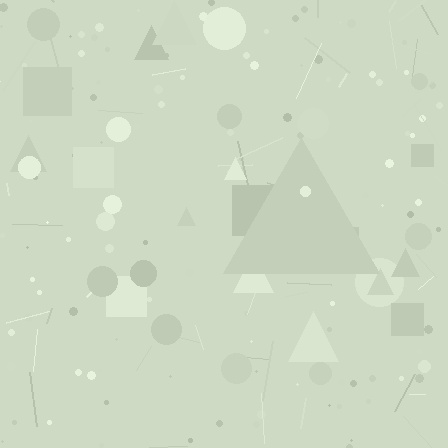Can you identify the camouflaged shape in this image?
The camouflaged shape is a triangle.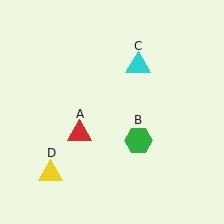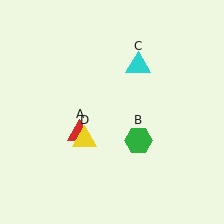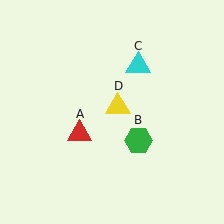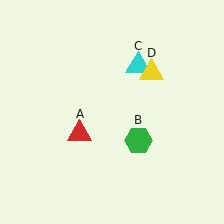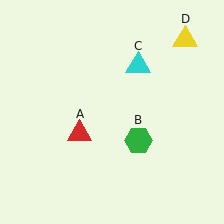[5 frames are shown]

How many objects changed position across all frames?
1 object changed position: yellow triangle (object D).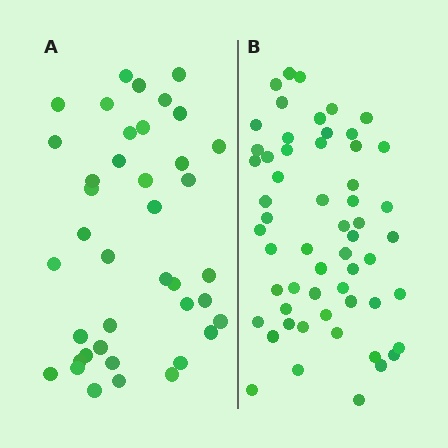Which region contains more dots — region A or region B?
Region B (the right region) has more dots.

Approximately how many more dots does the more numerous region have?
Region B has approximately 15 more dots than region A.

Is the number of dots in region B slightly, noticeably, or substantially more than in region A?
Region B has noticeably more, but not dramatically so. The ratio is roughly 1.4 to 1.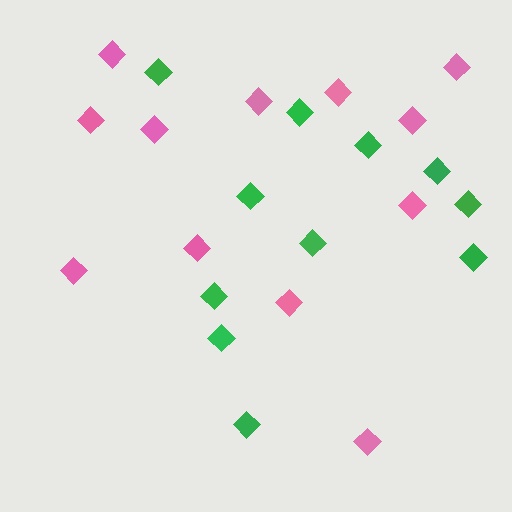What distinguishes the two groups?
There are 2 groups: one group of pink diamonds (12) and one group of green diamonds (11).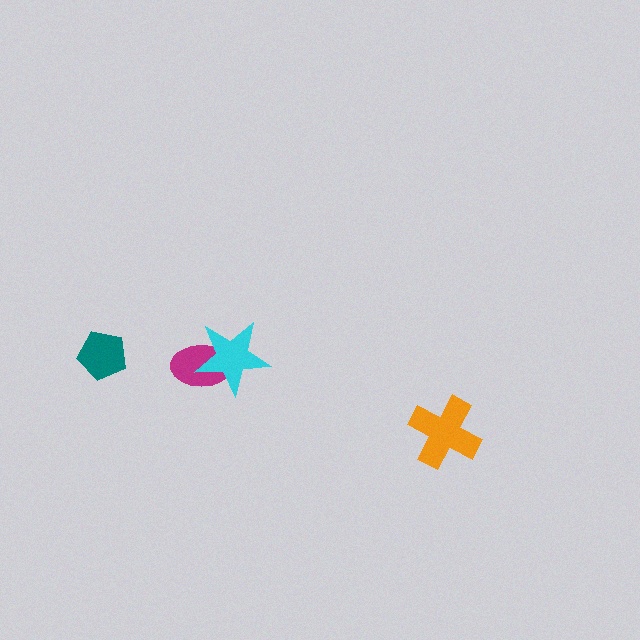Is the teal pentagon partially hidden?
No, no other shape covers it.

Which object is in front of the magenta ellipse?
The cyan star is in front of the magenta ellipse.